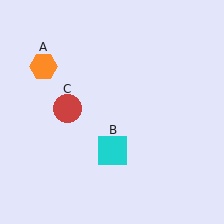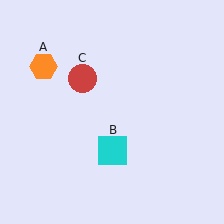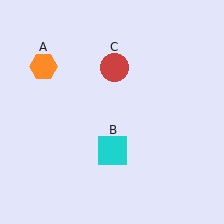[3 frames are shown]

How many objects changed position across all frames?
1 object changed position: red circle (object C).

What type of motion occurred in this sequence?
The red circle (object C) rotated clockwise around the center of the scene.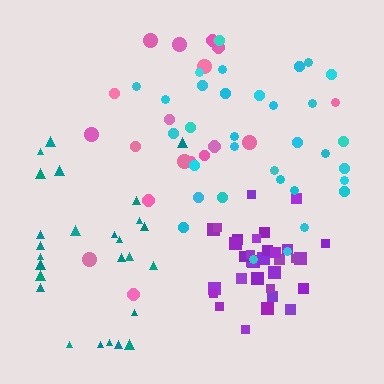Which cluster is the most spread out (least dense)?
Pink.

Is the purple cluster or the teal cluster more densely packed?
Purple.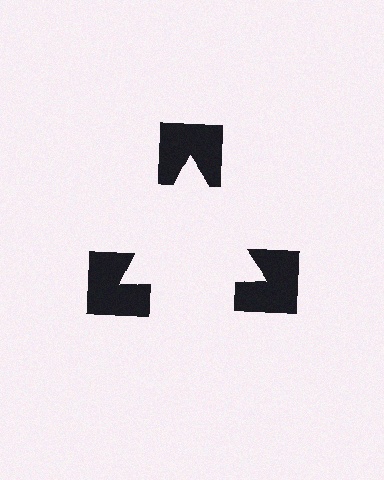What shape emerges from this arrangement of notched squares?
An illusory triangle — its edges are inferred from the aligned wedge cuts in the notched squares, not physically drawn.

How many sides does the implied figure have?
3 sides.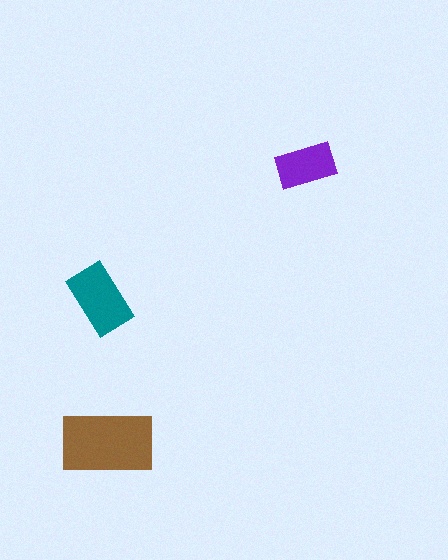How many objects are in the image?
There are 3 objects in the image.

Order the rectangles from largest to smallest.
the brown one, the teal one, the purple one.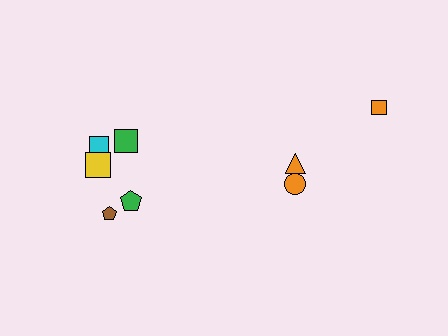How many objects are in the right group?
There are 3 objects.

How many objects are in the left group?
There are 5 objects.